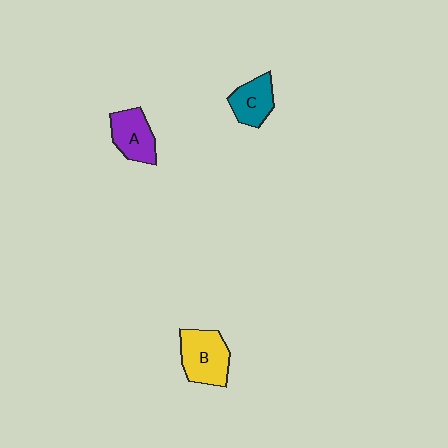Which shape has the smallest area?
Shape C (teal).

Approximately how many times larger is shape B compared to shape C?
Approximately 1.4 times.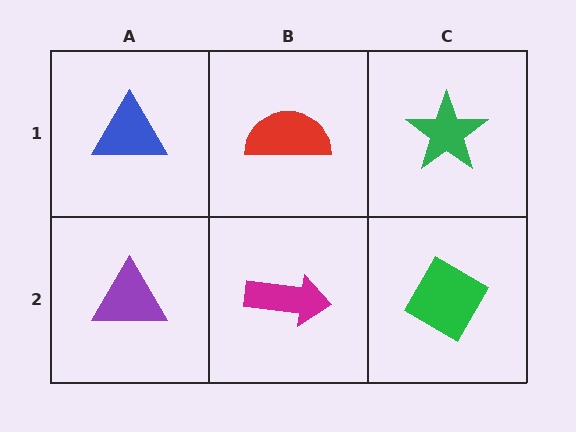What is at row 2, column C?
A green diamond.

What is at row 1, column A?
A blue triangle.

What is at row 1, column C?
A green star.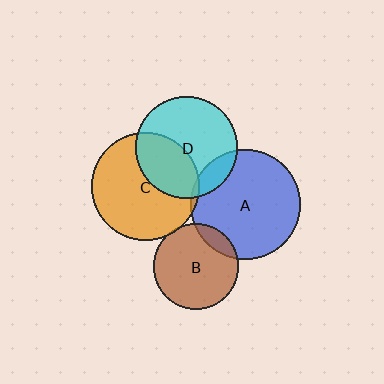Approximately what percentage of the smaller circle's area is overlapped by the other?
Approximately 5%.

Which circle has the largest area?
Circle A (blue).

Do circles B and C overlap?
Yes.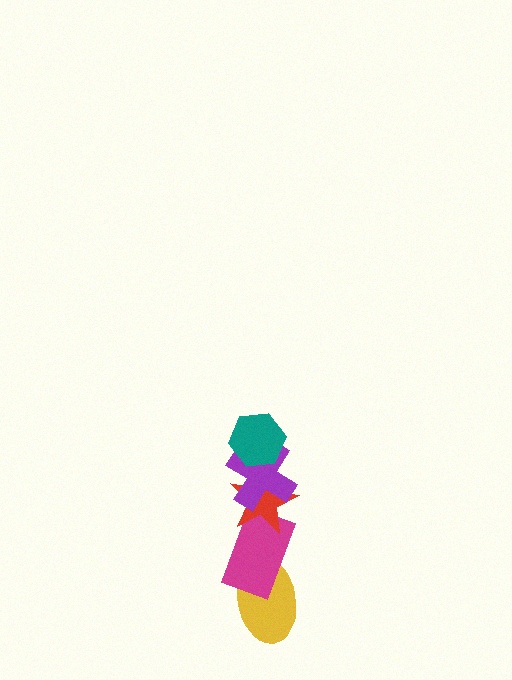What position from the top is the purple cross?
The purple cross is 2nd from the top.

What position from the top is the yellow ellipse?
The yellow ellipse is 5th from the top.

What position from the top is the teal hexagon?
The teal hexagon is 1st from the top.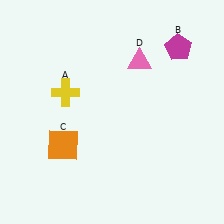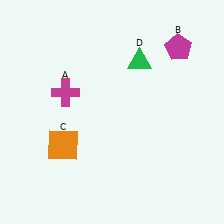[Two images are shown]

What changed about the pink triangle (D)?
In Image 1, D is pink. In Image 2, it changed to green.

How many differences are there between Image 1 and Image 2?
There are 2 differences between the two images.